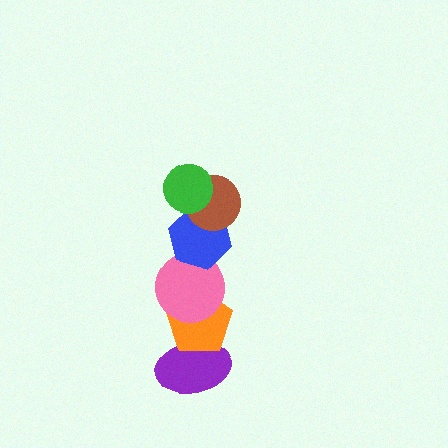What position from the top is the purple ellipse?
The purple ellipse is 6th from the top.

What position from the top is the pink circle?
The pink circle is 4th from the top.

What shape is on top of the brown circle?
The green circle is on top of the brown circle.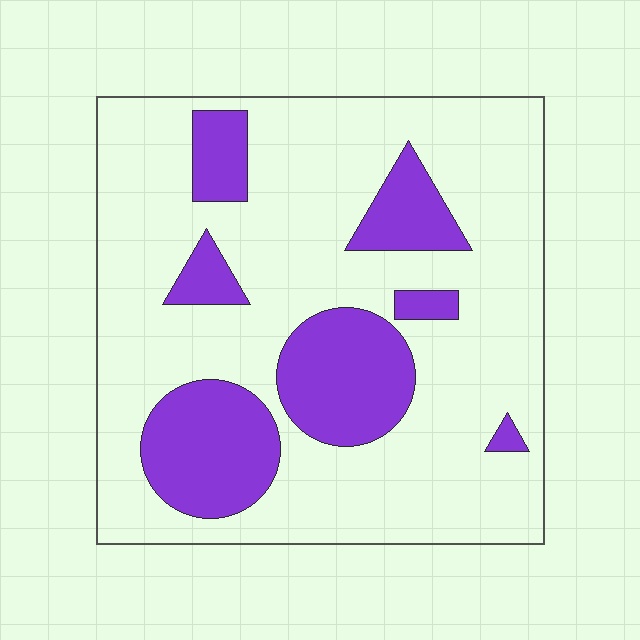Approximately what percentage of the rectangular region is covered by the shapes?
Approximately 25%.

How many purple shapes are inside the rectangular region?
7.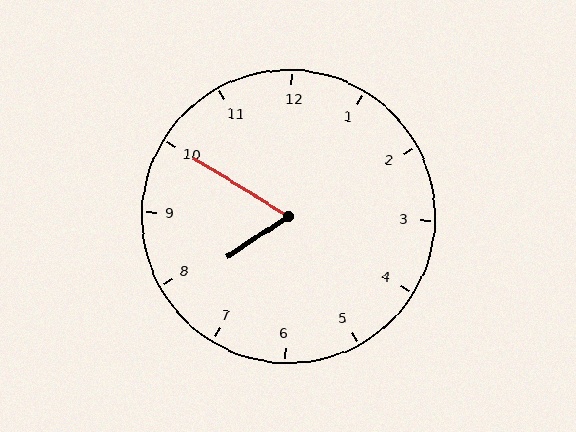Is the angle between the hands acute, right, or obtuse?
It is acute.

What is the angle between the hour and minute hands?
Approximately 65 degrees.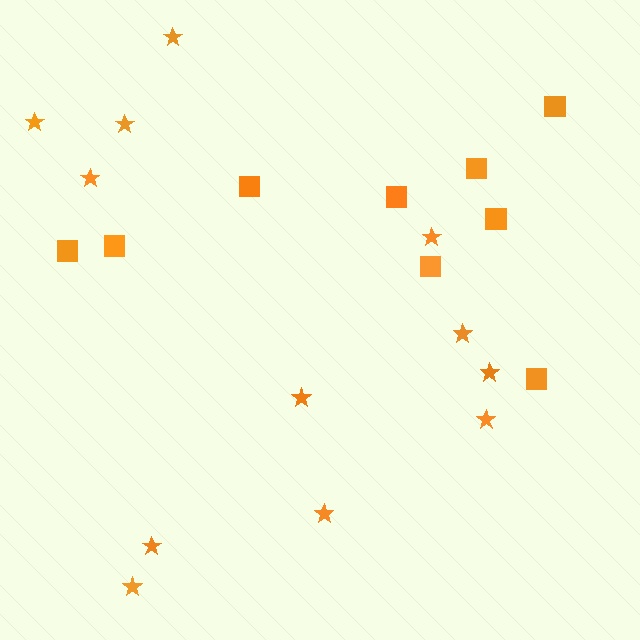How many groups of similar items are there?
There are 2 groups: one group of stars (12) and one group of squares (9).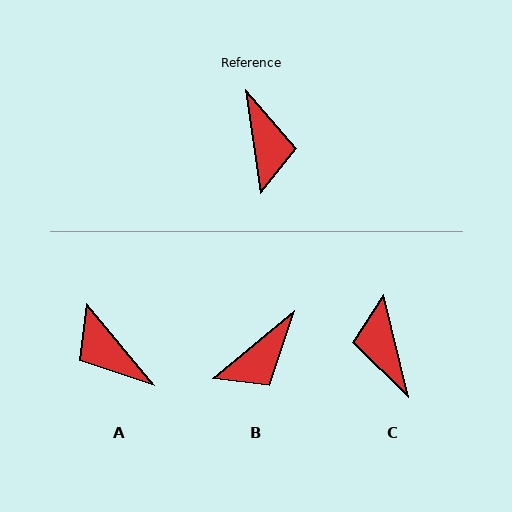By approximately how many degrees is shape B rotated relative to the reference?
Approximately 59 degrees clockwise.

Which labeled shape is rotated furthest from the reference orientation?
C, about 175 degrees away.